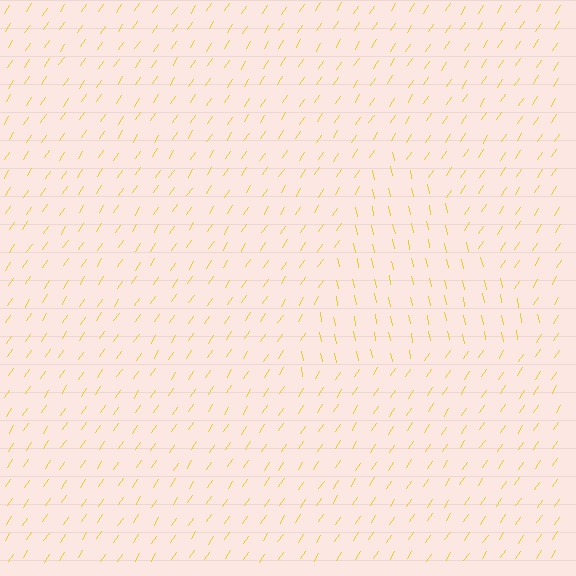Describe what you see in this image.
The image is filled with small yellow line segments. A triangle region in the image has lines oriented differently from the surrounding lines, creating a visible texture boundary.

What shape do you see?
I see a triangle.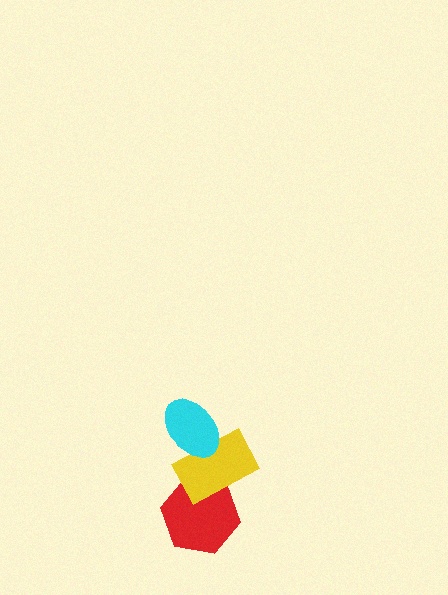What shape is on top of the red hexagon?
The yellow rectangle is on top of the red hexagon.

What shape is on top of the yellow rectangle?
The cyan ellipse is on top of the yellow rectangle.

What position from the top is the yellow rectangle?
The yellow rectangle is 2nd from the top.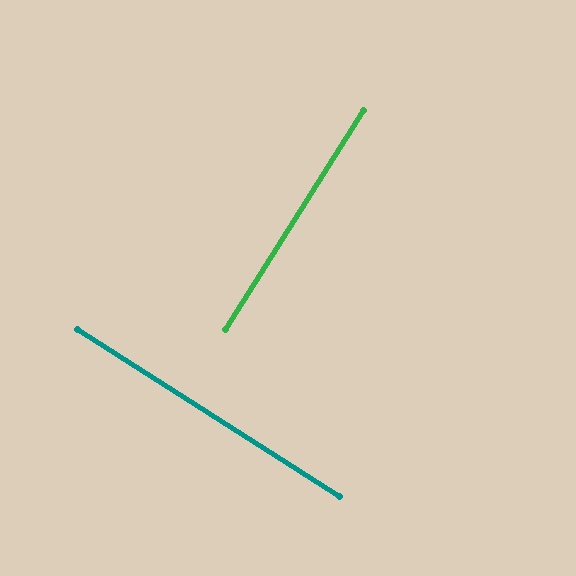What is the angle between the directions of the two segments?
Approximately 89 degrees.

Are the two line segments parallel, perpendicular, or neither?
Perpendicular — they meet at approximately 89°.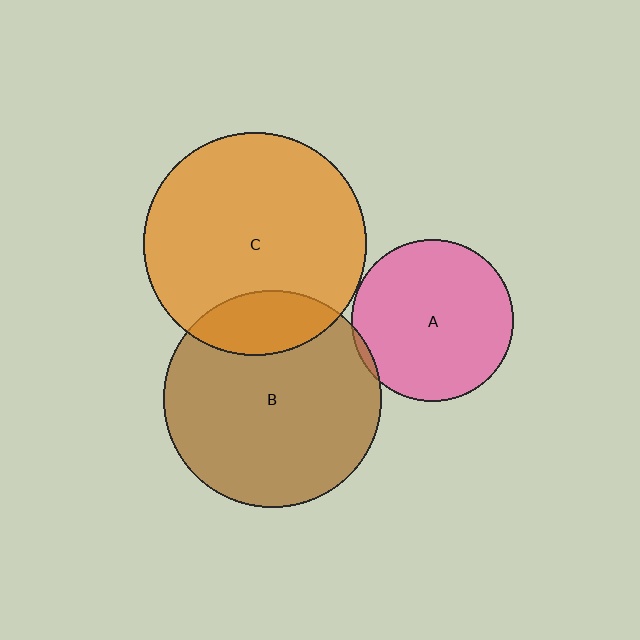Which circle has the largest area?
Circle C (orange).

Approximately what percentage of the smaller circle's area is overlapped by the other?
Approximately 20%.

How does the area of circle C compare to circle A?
Approximately 1.9 times.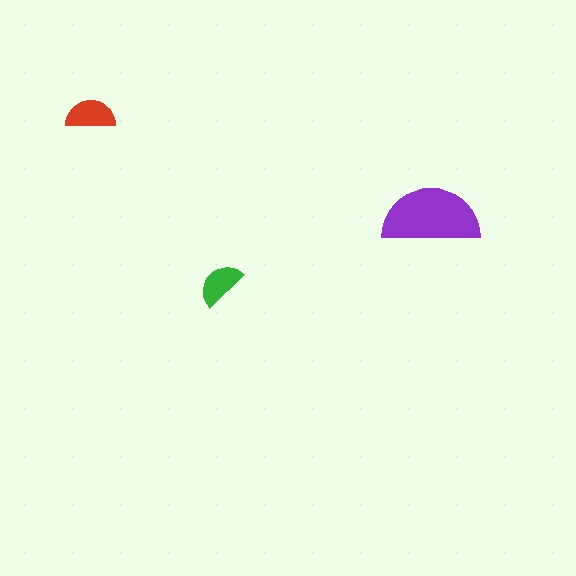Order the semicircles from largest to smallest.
the purple one, the red one, the green one.